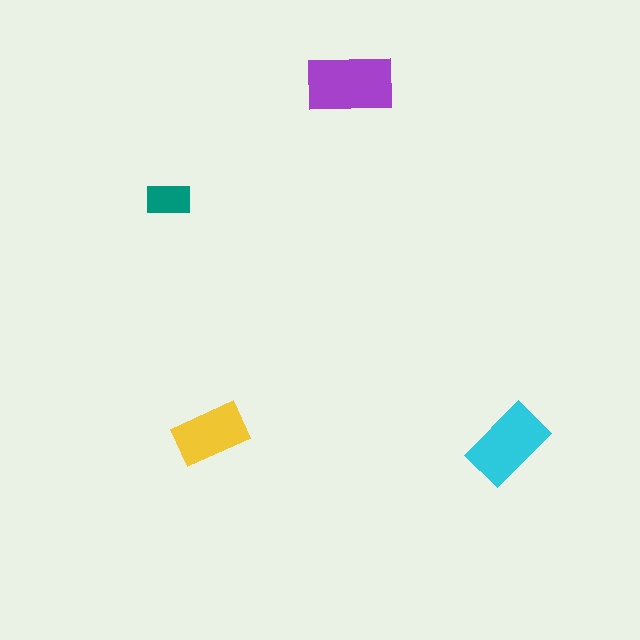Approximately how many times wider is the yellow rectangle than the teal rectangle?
About 1.5 times wider.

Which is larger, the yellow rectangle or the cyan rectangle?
The cyan one.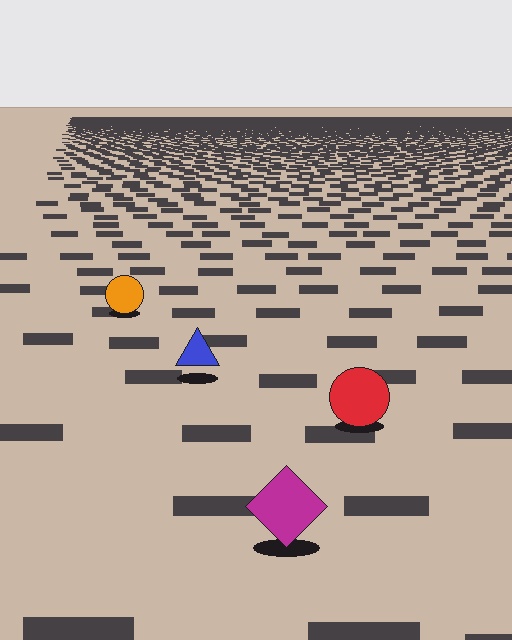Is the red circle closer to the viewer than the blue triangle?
Yes. The red circle is closer — you can tell from the texture gradient: the ground texture is coarser near it.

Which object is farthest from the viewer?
The orange circle is farthest from the viewer. It appears smaller and the ground texture around it is denser.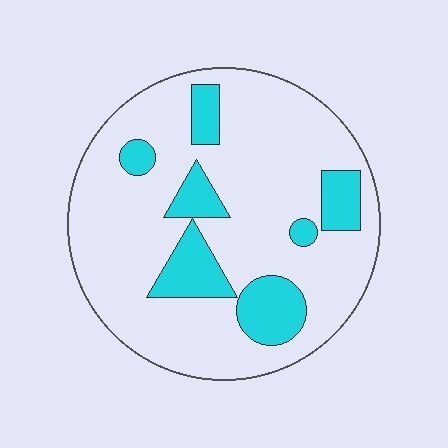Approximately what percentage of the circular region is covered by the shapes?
Approximately 20%.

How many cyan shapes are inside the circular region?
7.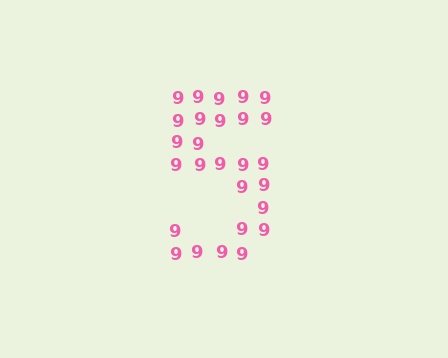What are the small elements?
The small elements are digit 9's.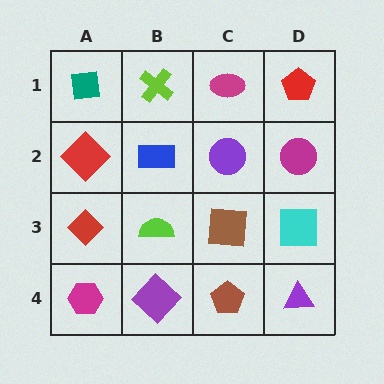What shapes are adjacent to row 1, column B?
A blue rectangle (row 2, column B), a teal square (row 1, column A), a magenta ellipse (row 1, column C).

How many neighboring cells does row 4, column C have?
3.